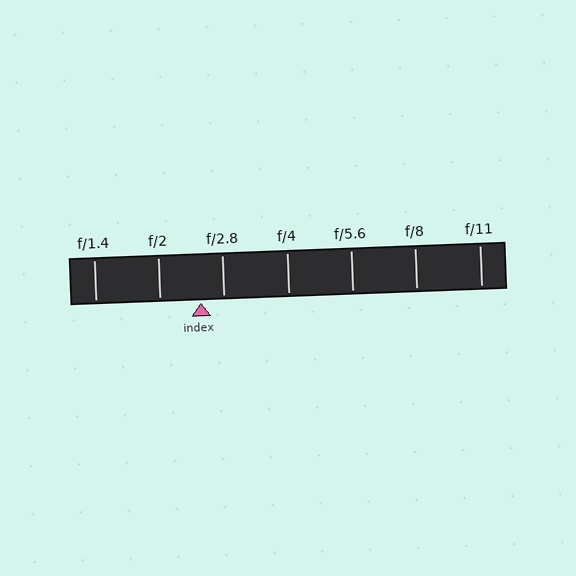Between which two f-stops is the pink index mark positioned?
The index mark is between f/2 and f/2.8.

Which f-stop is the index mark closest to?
The index mark is closest to f/2.8.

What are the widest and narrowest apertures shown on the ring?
The widest aperture shown is f/1.4 and the narrowest is f/11.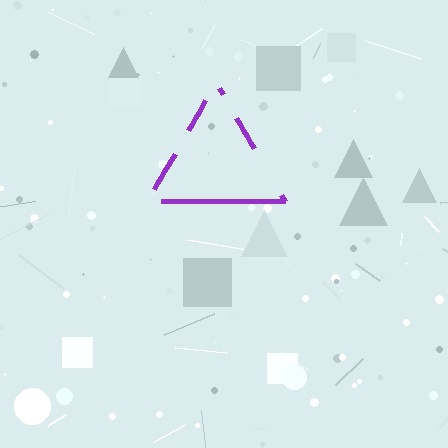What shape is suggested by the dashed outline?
The dashed outline suggests a triangle.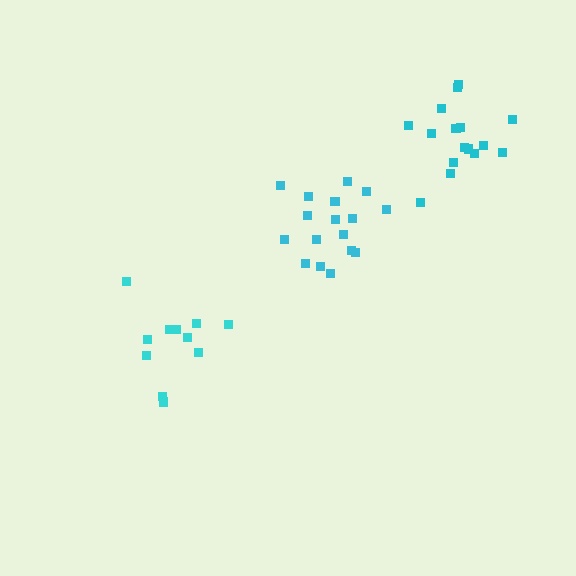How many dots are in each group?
Group 1: 16 dots, Group 2: 11 dots, Group 3: 17 dots (44 total).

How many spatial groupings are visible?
There are 3 spatial groupings.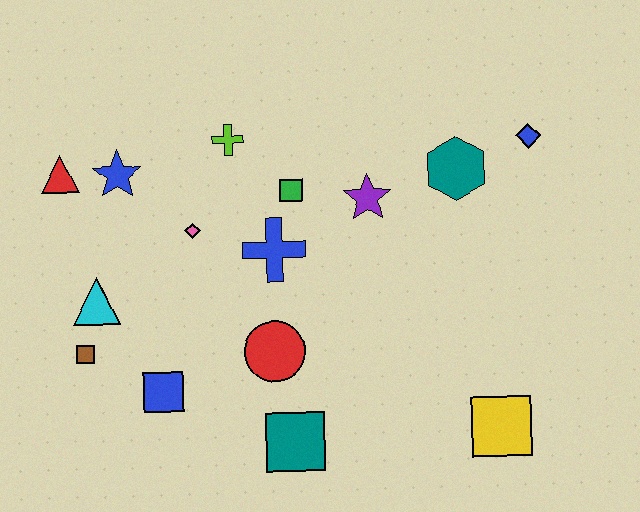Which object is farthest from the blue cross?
The yellow square is farthest from the blue cross.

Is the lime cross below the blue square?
No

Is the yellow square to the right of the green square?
Yes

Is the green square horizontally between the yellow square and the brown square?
Yes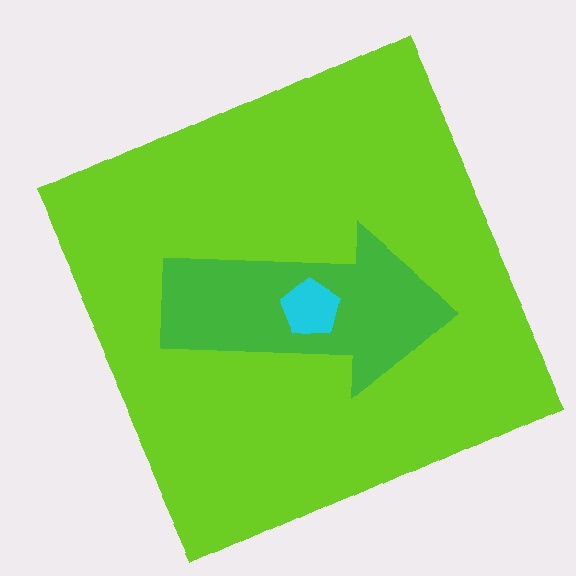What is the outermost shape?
The lime square.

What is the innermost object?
The cyan pentagon.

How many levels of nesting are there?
3.